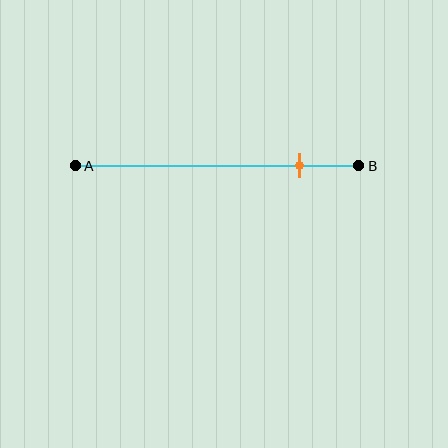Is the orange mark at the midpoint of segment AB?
No, the mark is at about 80% from A, not at the 50% midpoint.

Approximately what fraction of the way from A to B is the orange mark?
The orange mark is approximately 80% of the way from A to B.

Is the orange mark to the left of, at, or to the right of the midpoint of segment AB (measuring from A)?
The orange mark is to the right of the midpoint of segment AB.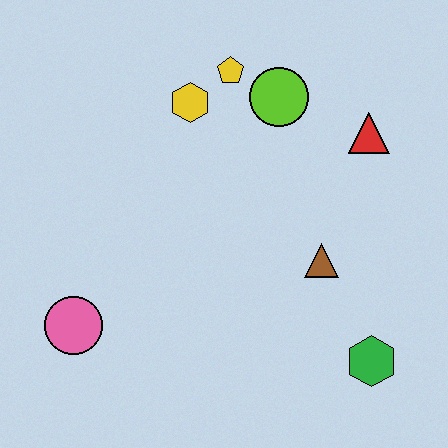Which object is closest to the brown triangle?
The green hexagon is closest to the brown triangle.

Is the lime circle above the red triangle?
Yes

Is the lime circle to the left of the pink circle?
No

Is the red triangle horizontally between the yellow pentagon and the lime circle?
No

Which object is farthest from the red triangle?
The pink circle is farthest from the red triangle.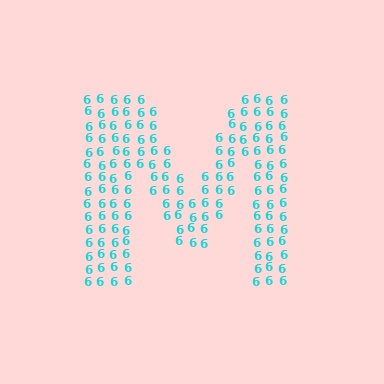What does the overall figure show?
The overall figure shows the letter M.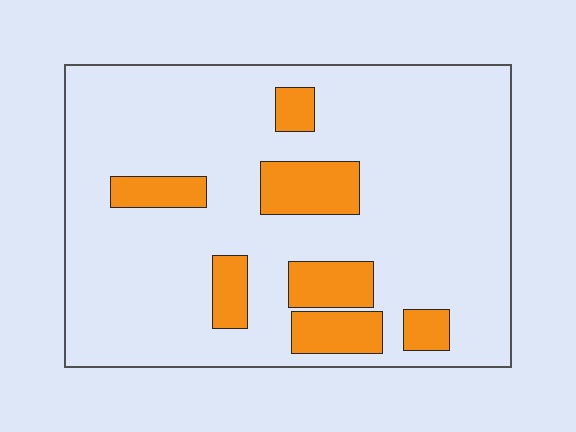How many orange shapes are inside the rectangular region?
7.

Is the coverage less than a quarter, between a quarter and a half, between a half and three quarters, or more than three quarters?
Less than a quarter.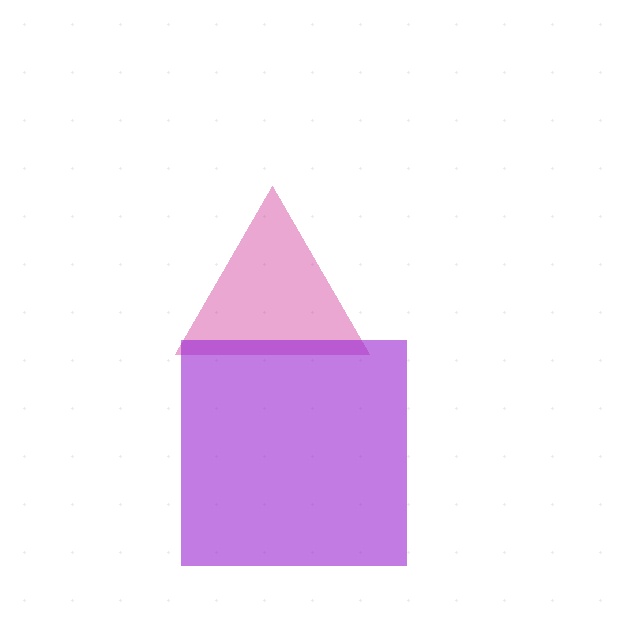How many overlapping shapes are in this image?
There are 2 overlapping shapes in the image.